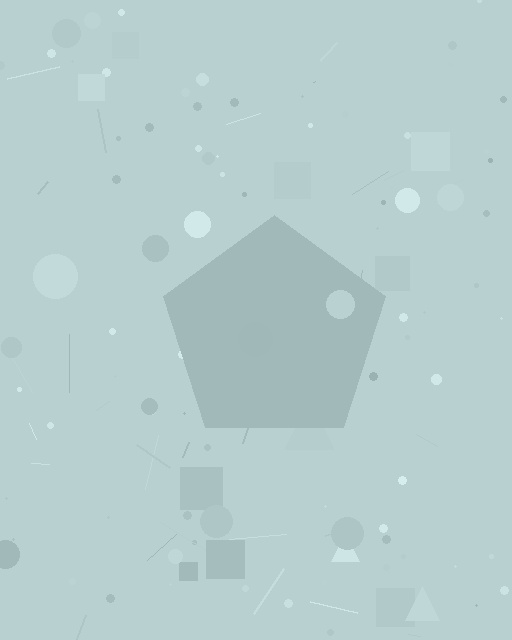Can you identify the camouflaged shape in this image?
The camouflaged shape is a pentagon.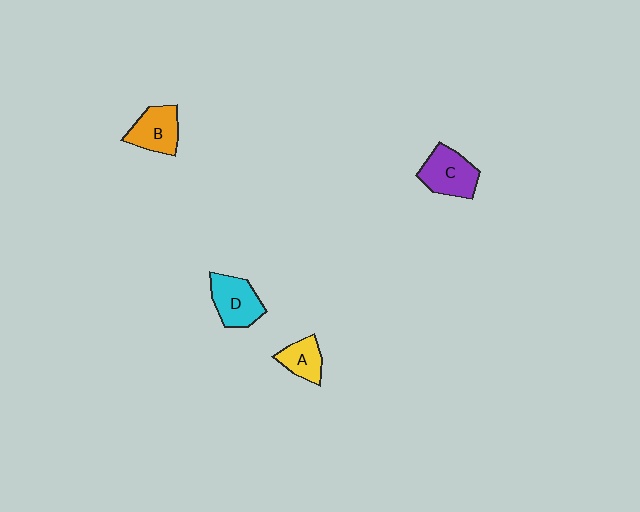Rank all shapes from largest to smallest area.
From largest to smallest: C (purple), D (cyan), B (orange), A (yellow).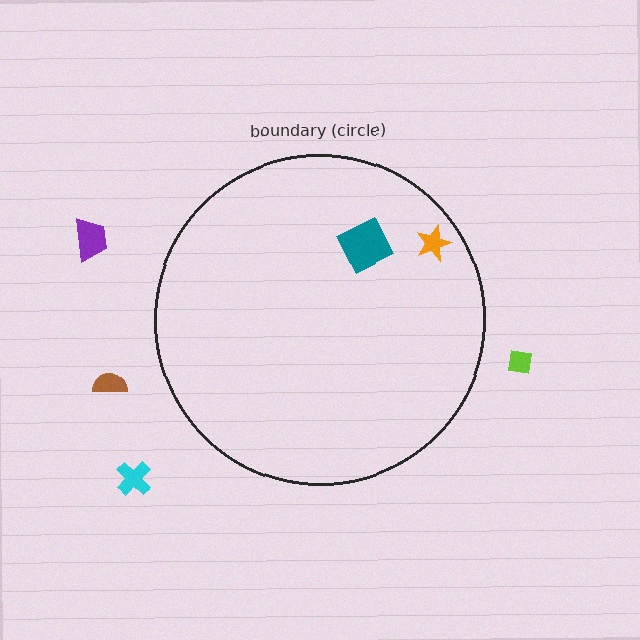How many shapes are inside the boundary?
2 inside, 4 outside.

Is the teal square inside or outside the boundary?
Inside.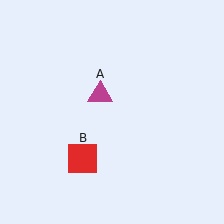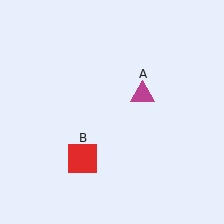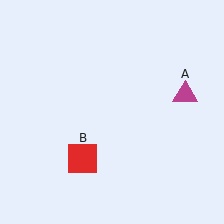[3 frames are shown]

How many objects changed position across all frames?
1 object changed position: magenta triangle (object A).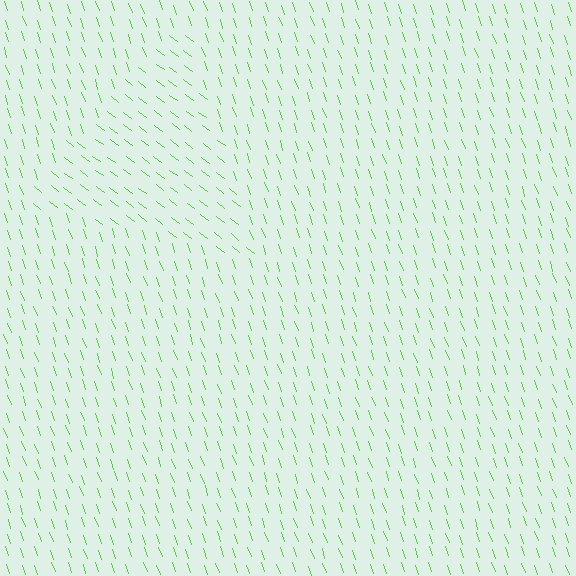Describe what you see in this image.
The image is filled with small lime line segments. A triangle region in the image has lines oriented differently from the surrounding lines, creating a visible texture boundary.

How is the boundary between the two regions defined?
The boundary is defined purely by a change in line orientation (approximately 33 degrees difference). All lines are the same color and thickness.